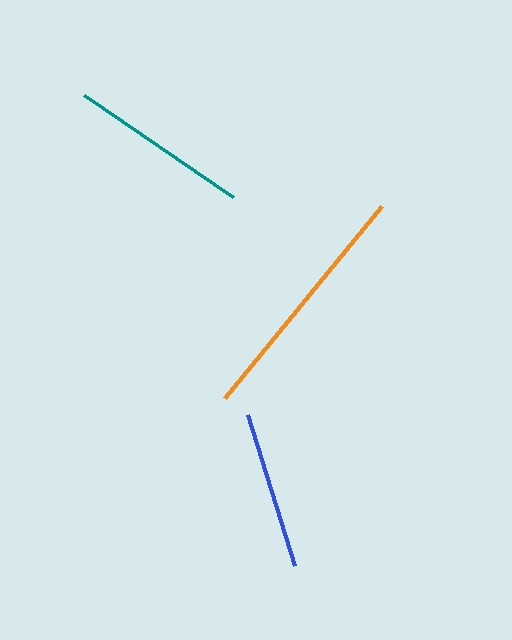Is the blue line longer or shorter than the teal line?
The teal line is longer than the blue line.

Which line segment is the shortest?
The blue line is the shortest at approximately 158 pixels.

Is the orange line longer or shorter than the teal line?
The orange line is longer than the teal line.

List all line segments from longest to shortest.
From longest to shortest: orange, teal, blue.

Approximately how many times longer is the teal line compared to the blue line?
The teal line is approximately 1.1 times the length of the blue line.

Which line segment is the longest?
The orange line is the longest at approximately 248 pixels.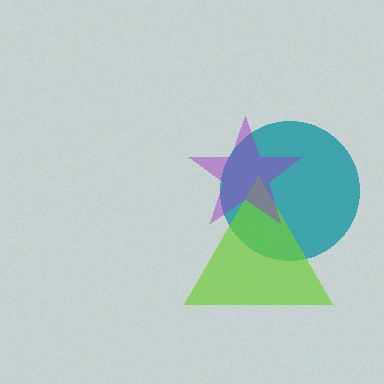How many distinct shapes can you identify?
There are 3 distinct shapes: a teal circle, a lime triangle, a purple star.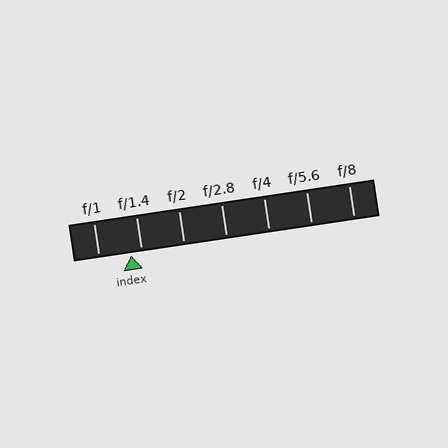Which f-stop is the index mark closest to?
The index mark is closest to f/1.4.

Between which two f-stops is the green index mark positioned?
The index mark is between f/1 and f/1.4.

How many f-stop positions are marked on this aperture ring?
There are 7 f-stop positions marked.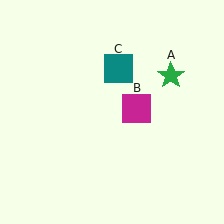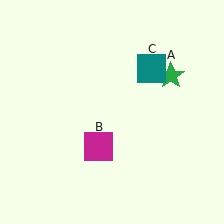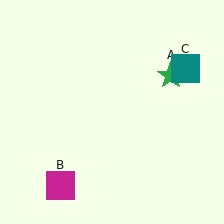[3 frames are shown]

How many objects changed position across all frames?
2 objects changed position: magenta square (object B), teal square (object C).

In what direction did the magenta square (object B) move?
The magenta square (object B) moved down and to the left.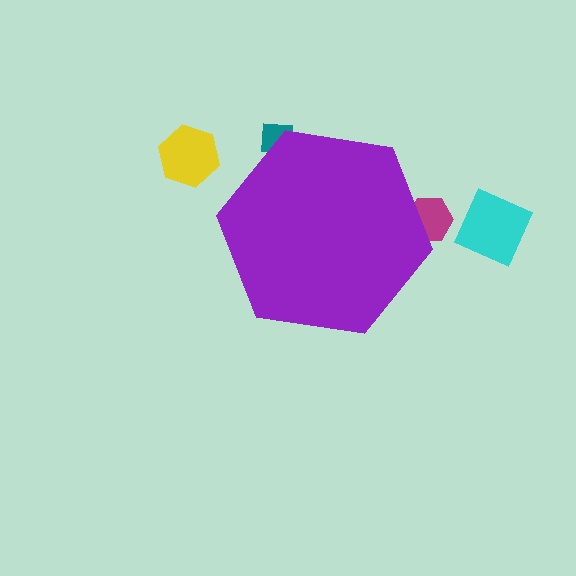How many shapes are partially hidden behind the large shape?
2 shapes are partially hidden.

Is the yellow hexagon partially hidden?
No, the yellow hexagon is fully visible.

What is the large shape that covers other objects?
A purple hexagon.